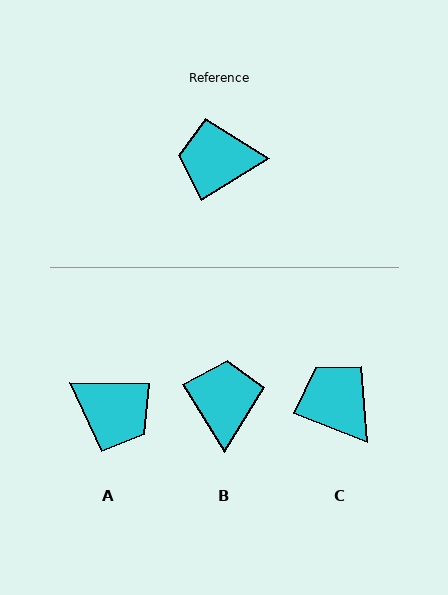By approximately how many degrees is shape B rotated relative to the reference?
Approximately 90 degrees clockwise.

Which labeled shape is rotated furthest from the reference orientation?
A, about 147 degrees away.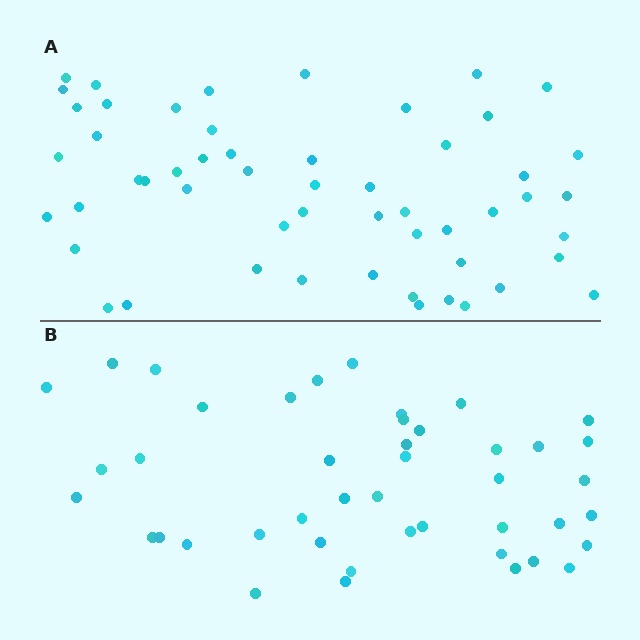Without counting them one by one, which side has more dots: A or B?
Region A (the top region) has more dots.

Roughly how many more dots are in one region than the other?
Region A has roughly 10 or so more dots than region B.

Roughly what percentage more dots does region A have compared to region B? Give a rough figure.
About 25% more.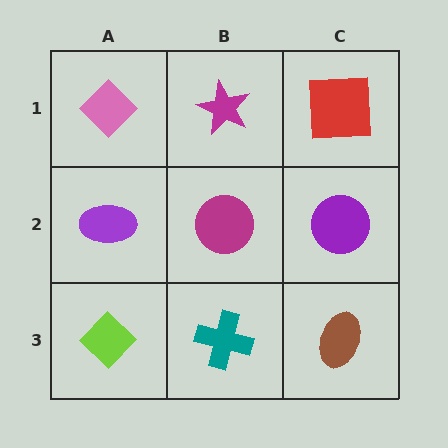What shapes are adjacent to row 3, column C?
A purple circle (row 2, column C), a teal cross (row 3, column B).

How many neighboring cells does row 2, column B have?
4.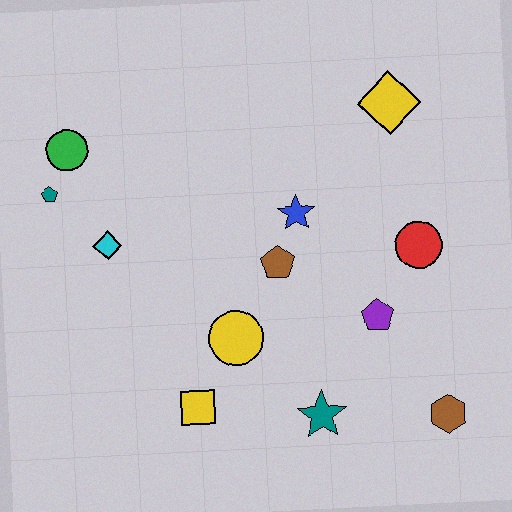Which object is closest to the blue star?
The brown pentagon is closest to the blue star.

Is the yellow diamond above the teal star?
Yes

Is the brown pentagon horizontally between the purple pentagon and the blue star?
No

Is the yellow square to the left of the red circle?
Yes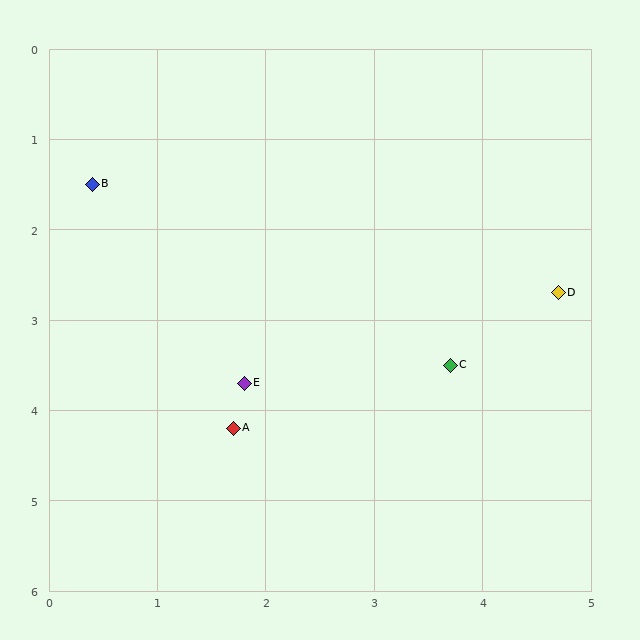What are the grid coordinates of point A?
Point A is at approximately (1.7, 4.2).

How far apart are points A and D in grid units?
Points A and D are about 3.4 grid units apart.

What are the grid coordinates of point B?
Point B is at approximately (0.4, 1.5).